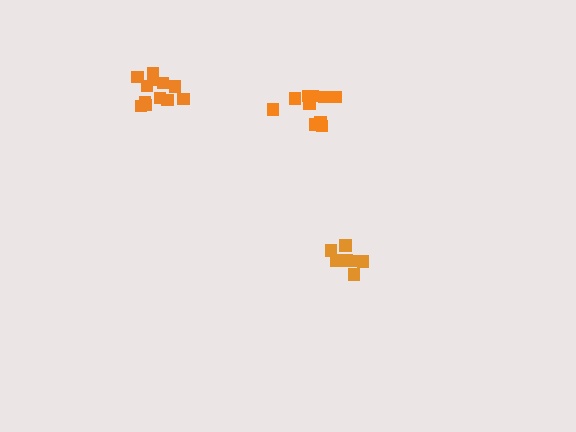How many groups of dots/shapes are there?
There are 3 groups.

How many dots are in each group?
Group 1: 10 dots, Group 2: 9 dots, Group 3: 12 dots (31 total).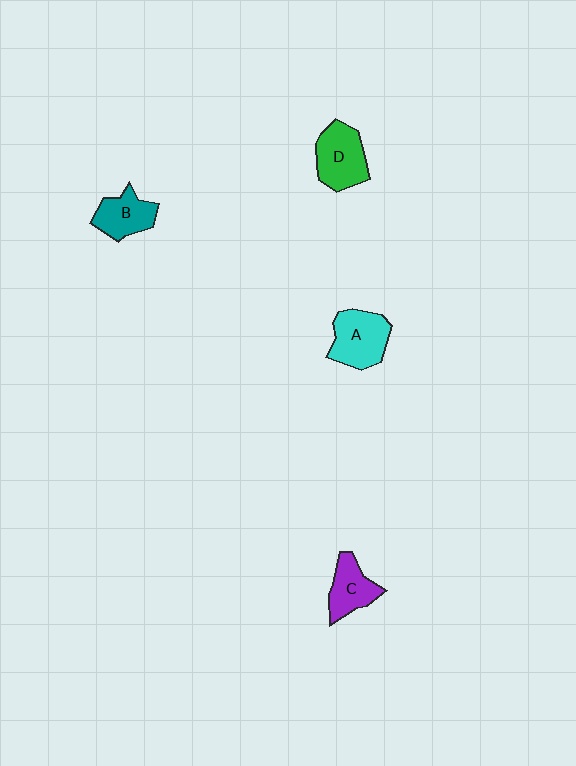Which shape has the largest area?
Shape A (cyan).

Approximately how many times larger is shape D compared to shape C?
Approximately 1.3 times.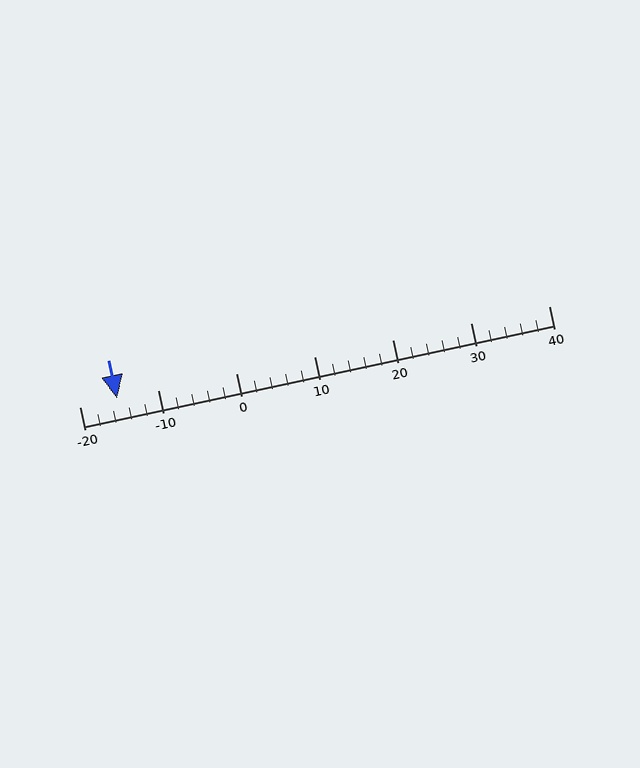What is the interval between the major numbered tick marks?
The major tick marks are spaced 10 units apart.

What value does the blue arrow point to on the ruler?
The blue arrow points to approximately -15.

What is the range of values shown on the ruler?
The ruler shows values from -20 to 40.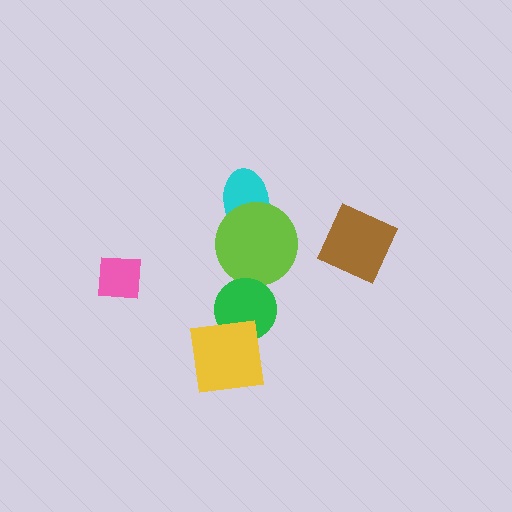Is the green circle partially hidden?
Yes, it is partially covered by another shape.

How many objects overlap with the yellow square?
1 object overlaps with the yellow square.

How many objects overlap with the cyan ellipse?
1 object overlaps with the cyan ellipse.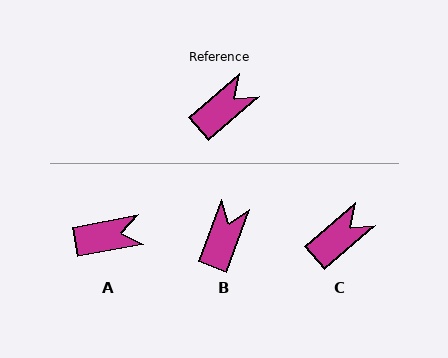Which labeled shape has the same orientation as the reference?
C.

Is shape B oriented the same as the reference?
No, it is off by about 29 degrees.